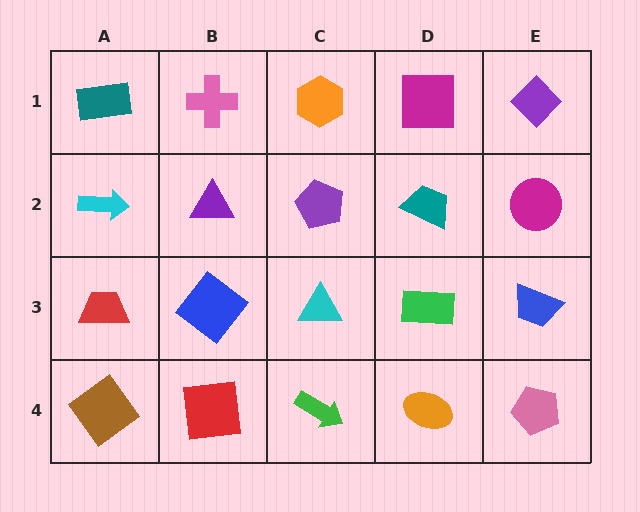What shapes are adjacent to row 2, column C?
An orange hexagon (row 1, column C), a cyan triangle (row 3, column C), a purple triangle (row 2, column B), a teal trapezoid (row 2, column D).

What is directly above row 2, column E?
A purple diamond.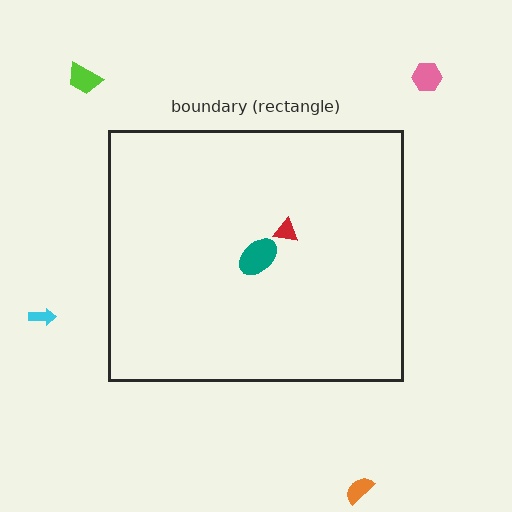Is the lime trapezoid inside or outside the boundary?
Outside.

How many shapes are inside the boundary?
2 inside, 4 outside.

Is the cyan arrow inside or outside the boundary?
Outside.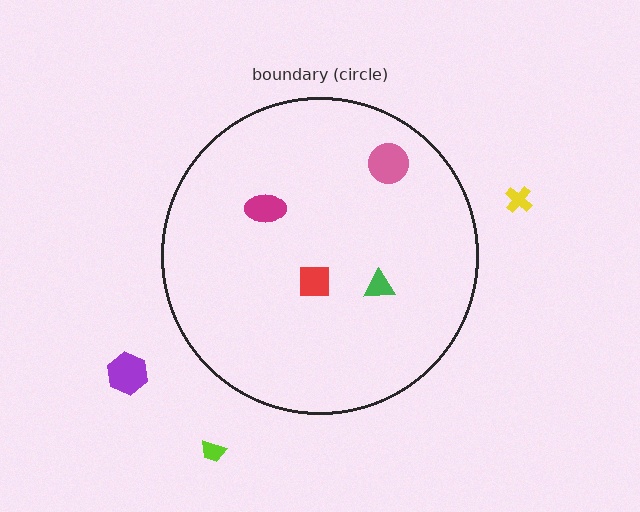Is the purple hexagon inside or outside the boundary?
Outside.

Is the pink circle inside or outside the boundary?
Inside.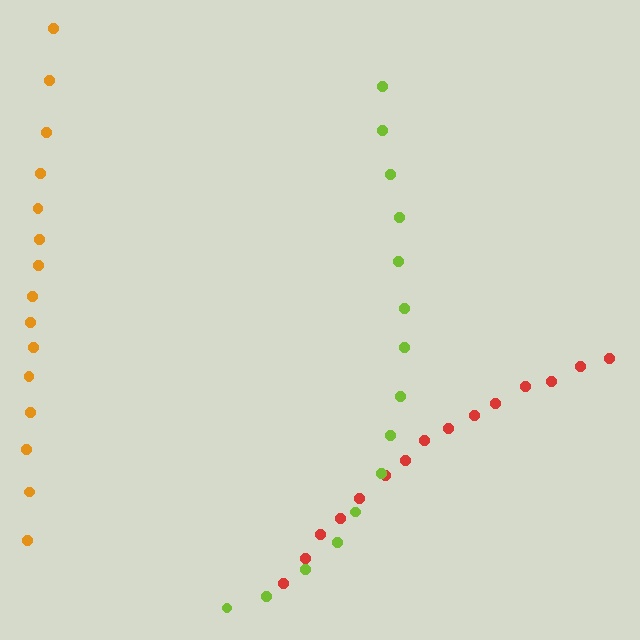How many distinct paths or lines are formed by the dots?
There are 3 distinct paths.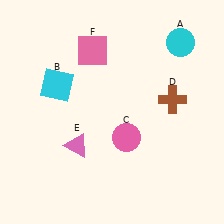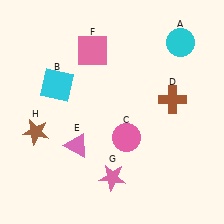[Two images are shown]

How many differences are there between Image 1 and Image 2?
There are 2 differences between the two images.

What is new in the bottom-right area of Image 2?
A pink star (G) was added in the bottom-right area of Image 2.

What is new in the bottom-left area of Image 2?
A brown star (H) was added in the bottom-left area of Image 2.